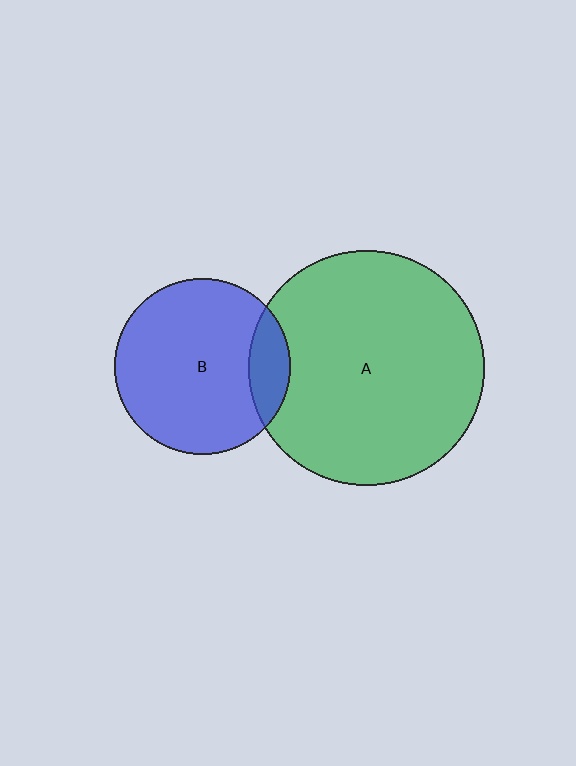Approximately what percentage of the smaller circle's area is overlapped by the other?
Approximately 15%.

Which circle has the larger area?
Circle A (green).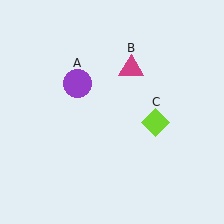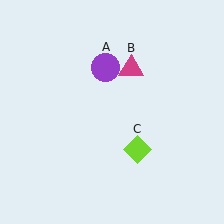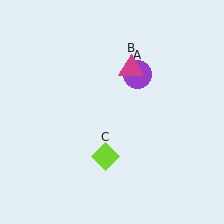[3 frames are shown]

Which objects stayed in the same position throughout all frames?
Magenta triangle (object B) remained stationary.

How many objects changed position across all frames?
2 objects changed position: purple circle (object A), lime diamond (object C).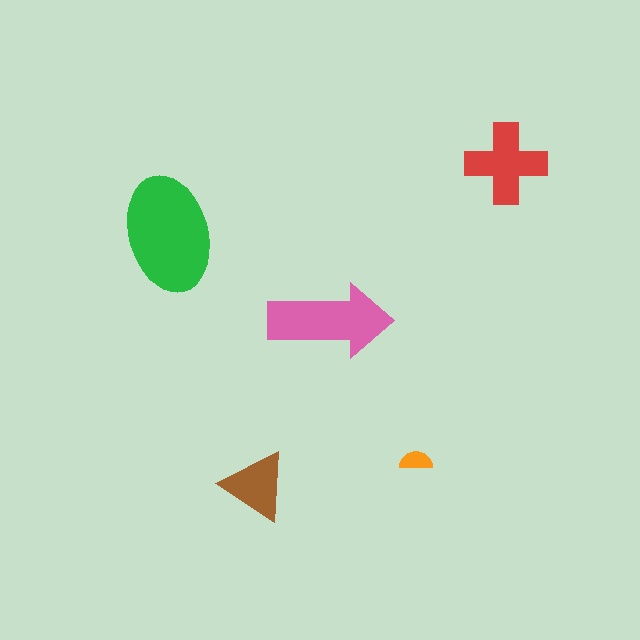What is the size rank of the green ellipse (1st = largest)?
1st.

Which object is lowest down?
The brown triangle is bottommost.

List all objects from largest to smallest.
The green ellipse, the pink arrow, the red cross, the brown triangle, the orange semicircle.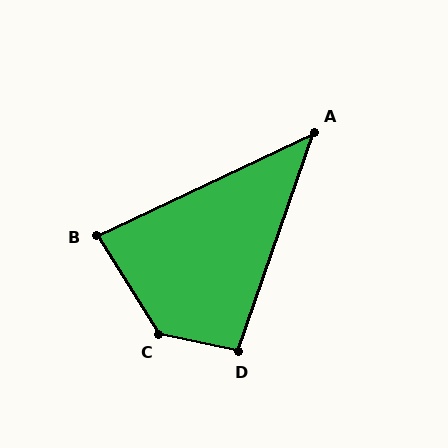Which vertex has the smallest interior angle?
A, at approximately 46 degrees.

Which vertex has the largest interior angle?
C, at approximately 134 degrees.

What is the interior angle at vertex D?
Approximately 97 degrees (obtuse).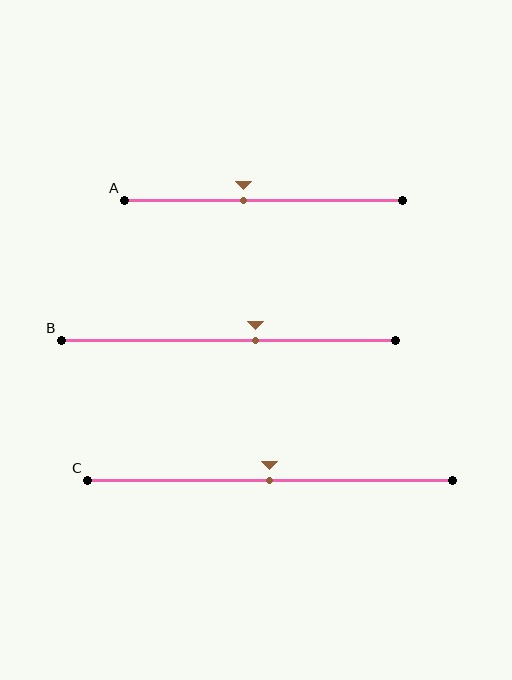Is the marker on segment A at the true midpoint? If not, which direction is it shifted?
No, the marker on segment A is shifted to the left by about 7% of the segment length.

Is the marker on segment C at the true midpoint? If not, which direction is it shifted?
Yes, the marker on segment C is at the true midpoint.